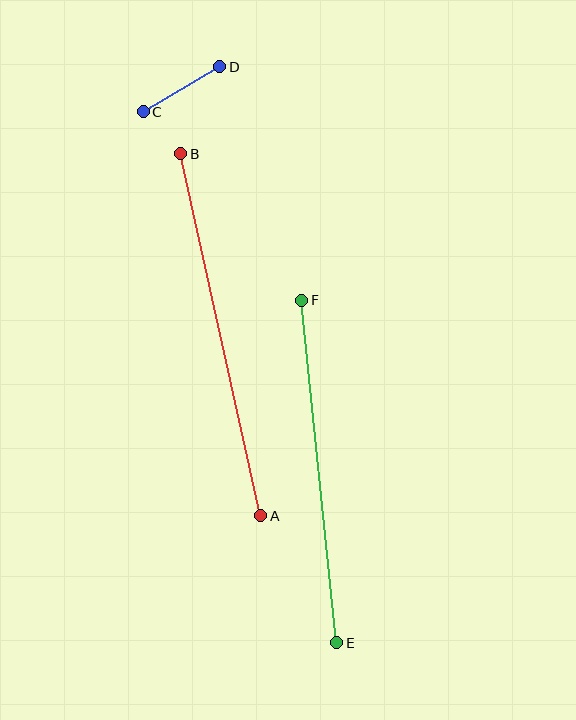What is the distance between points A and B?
The distance is approximately 371 pixels.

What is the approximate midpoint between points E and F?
The midpoint is at approximately (319, 471) pixels.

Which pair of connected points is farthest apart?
Points A and B are farthest apart.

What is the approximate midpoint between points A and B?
The midpoint is at approximately (221, 335) pixels.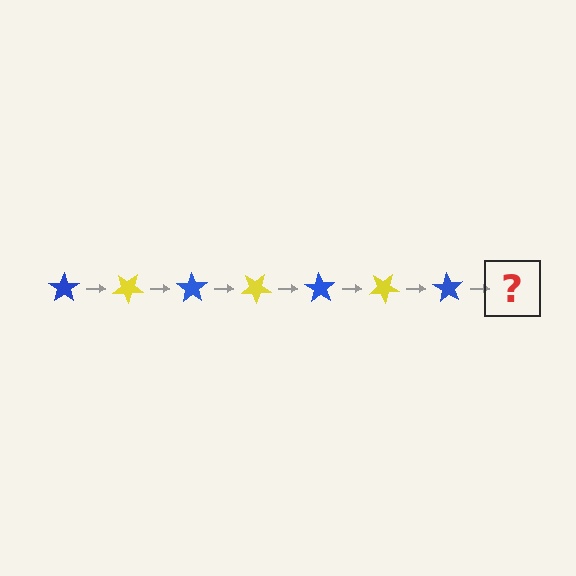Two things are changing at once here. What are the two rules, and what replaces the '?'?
The two rules are that it rotates 35 degrees each step and the color cycles through blue and yellow. The '?' should be a yellow star, rotated 245 degrees from the start.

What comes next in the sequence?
The next element should be a yellow star, rotated 245 degrees from the start.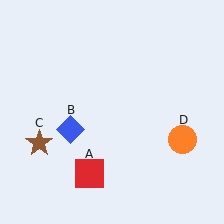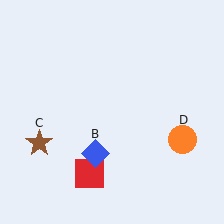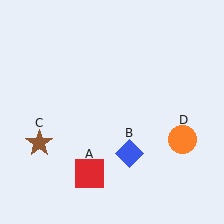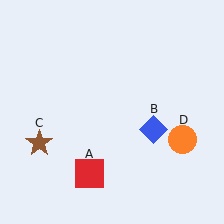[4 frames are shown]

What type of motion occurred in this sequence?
The blue diamond (object B) rotated counterclockwise around the center of the scene.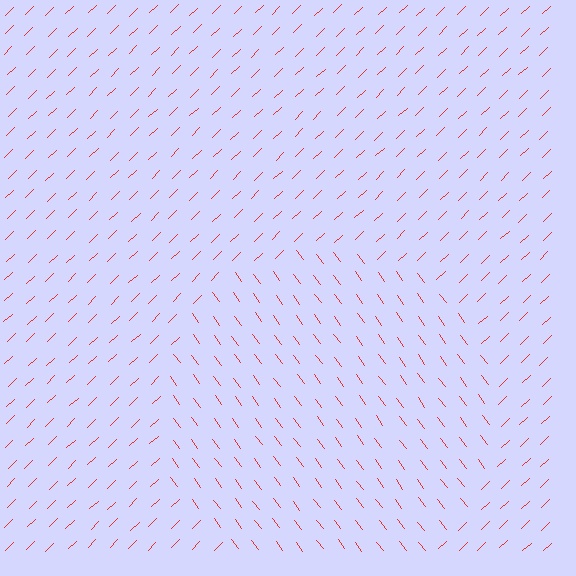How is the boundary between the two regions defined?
The boundary is defined purely by a change in line orientation (approximately 82 degrees difference). All lines are the same color and thickness.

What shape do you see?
I see a circle.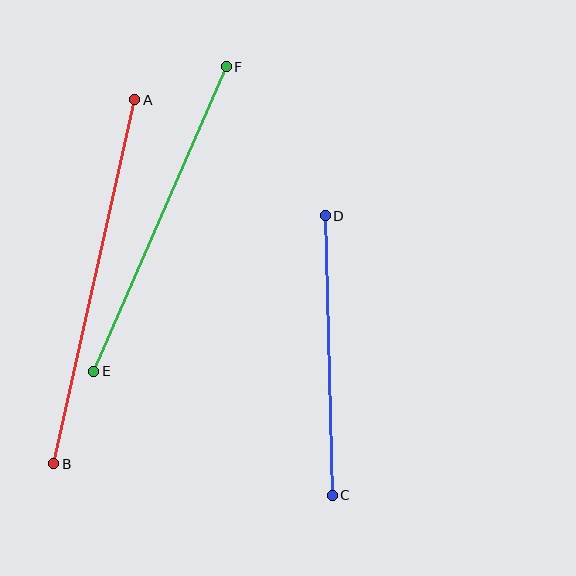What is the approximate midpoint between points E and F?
The midpoint is at approximately (160, 219) pixels.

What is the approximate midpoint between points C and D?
The midpoint is at approximately (329, 356) pixels.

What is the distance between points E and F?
The distance is approximately 332 pixels.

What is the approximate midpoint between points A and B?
The midpoint is at approximately (94, 282) pixels.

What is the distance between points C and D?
The distance is approximately 280 pixels.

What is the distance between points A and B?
The distance is approximately 373 pixels.